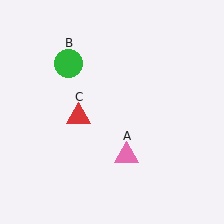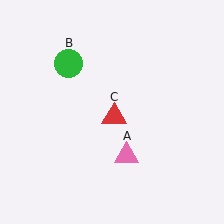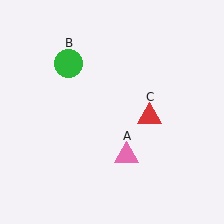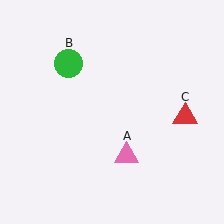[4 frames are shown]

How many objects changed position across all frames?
1 object changed position: red triangle (object C).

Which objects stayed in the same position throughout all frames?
Pink triangle (object A) and green circle (object B) remained stationary.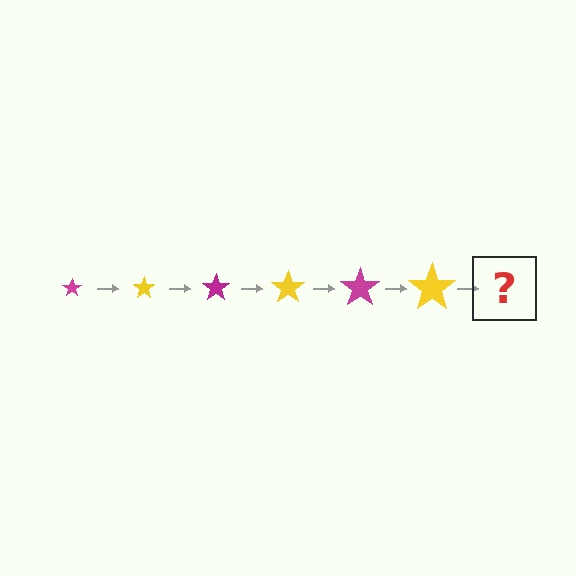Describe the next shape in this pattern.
It should be a magenta star, larger than the previous one.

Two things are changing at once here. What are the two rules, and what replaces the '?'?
The two rules are that the star grows larger each step and the color cycles through magenta and yellow. The '?' should be a magenta star, larger than the previous one.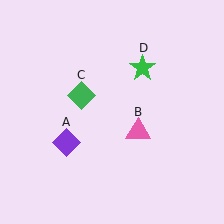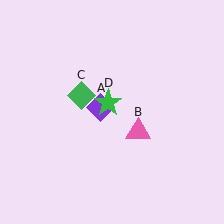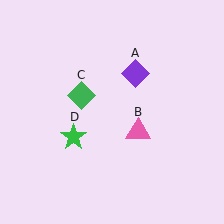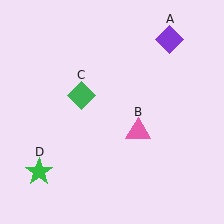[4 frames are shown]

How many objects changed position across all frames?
2 objects changed position: purple diamond (object A), green star (object D).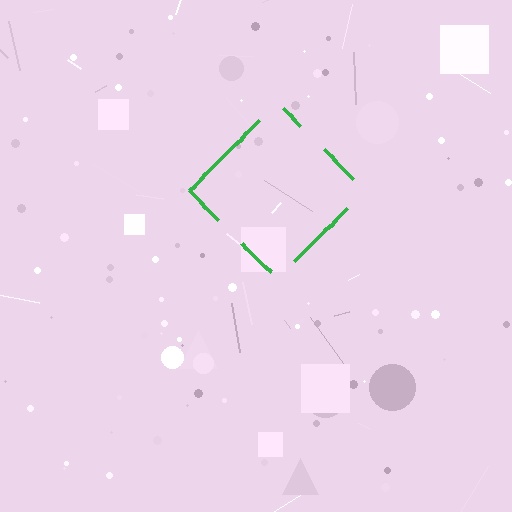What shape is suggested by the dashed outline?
The dashed outline suggests a diamond.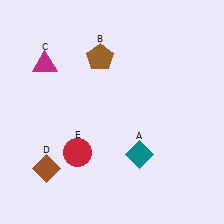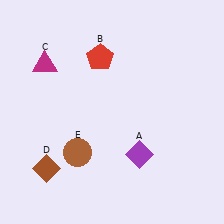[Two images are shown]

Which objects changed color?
A changed from teal to purple. B changed from brown to red. E changed from red to brown.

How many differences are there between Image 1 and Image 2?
There are 3 differences between the two images.